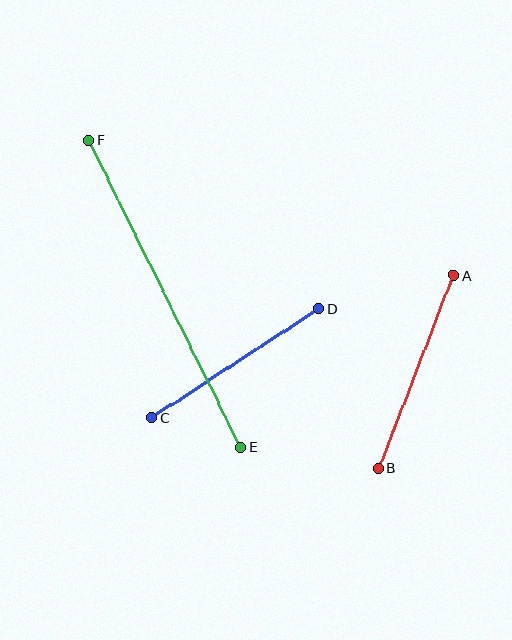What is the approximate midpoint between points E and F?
The midpoint is at approximately (165, 294) pixels.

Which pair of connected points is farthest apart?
Points E and F are farthest apart.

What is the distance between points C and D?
The distance is approximately 199 pixels.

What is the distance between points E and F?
The distance is approximately 342 pixels.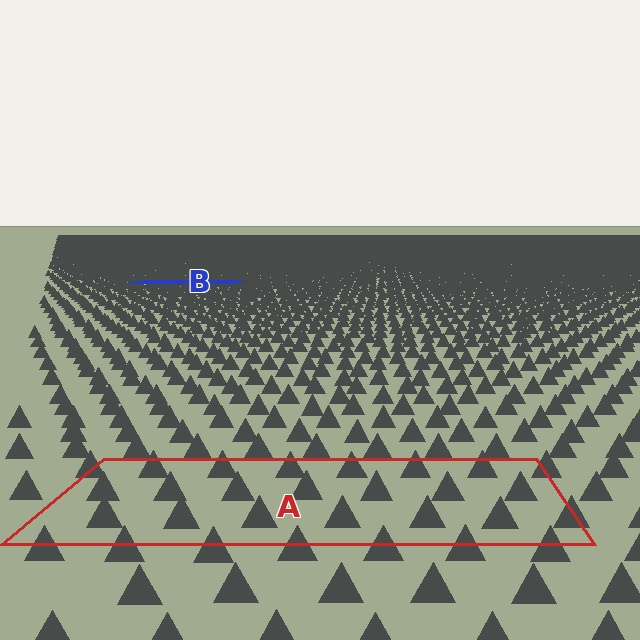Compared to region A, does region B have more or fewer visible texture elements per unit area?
Region B has more texture elements per unit area — they are packed more densely because it is farther away.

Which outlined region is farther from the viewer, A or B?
Region B is farther from the viewer — the texture elements inside it appear smaller and more densely packed.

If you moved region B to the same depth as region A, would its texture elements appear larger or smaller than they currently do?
They would appear larger. At a closer depth, the same texture elements are projected at a bigger on-screen size.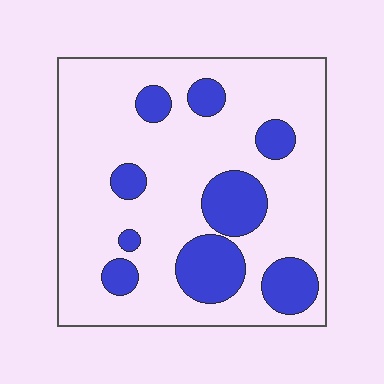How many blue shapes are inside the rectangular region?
9.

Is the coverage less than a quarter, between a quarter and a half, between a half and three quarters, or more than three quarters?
Less than a quarter.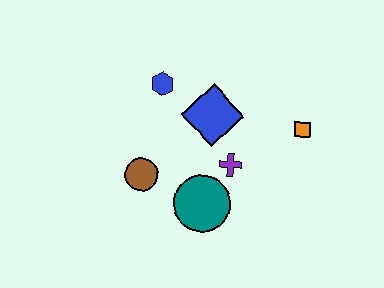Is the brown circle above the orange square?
No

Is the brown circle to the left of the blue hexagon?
Yes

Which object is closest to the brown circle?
The teal circle is closest to the brown circle.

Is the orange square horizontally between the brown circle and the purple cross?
No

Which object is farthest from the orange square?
The brown circle is farthest from the orange square.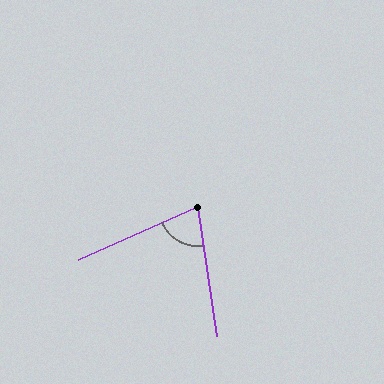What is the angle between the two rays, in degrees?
Approximately 74 degrees.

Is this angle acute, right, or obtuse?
It is acute.